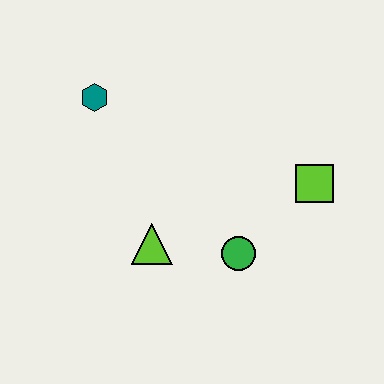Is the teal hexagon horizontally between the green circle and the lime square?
No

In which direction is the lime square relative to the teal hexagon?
The lime square is to the right of the teal hexagon.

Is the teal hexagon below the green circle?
No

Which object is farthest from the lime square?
The teal hexagon is farthest from the lime square.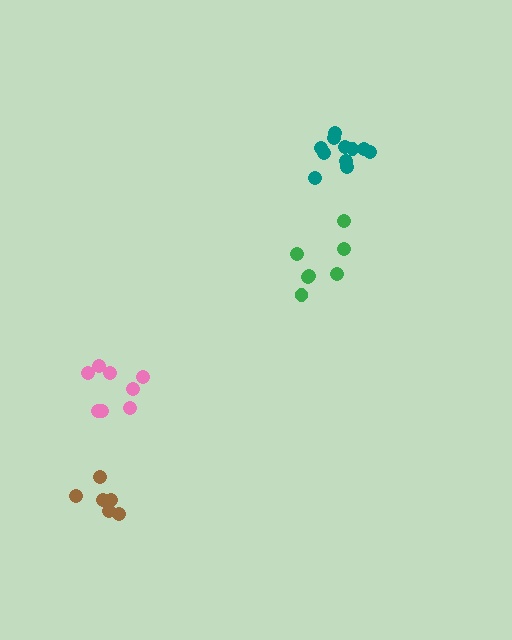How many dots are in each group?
Group 1: 11 dots, Group 2: 7 dots, Group 3: 6 dots, Group 4: 8 dots (32 total).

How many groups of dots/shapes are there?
There are 4 groups.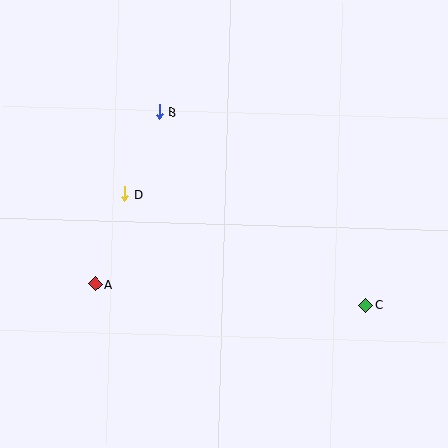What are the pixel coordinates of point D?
Point D is at (125, 194).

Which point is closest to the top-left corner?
Point B is closest to the top-left corner.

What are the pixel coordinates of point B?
Point B is at (159, 112).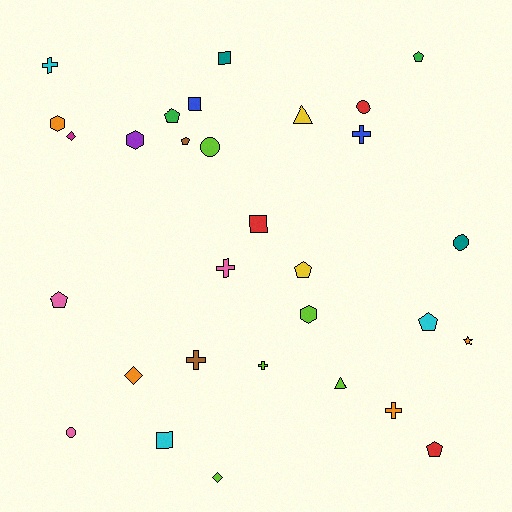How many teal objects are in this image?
There are 2 teal objects.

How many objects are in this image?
There are 30 objects.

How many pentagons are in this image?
There are 7 pentagons.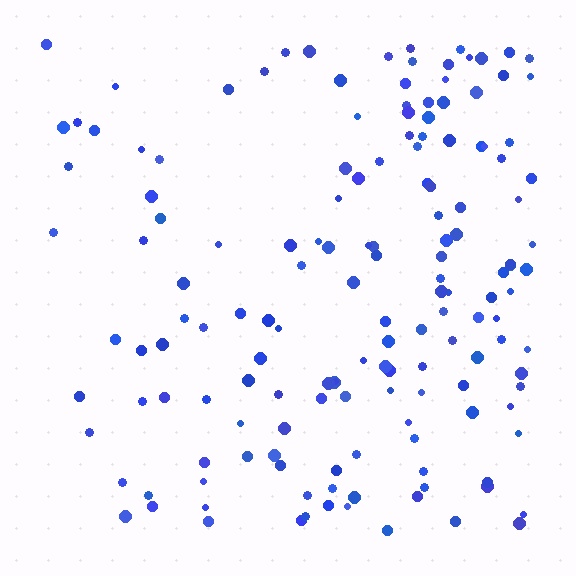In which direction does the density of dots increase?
From left to right, with the right side densest.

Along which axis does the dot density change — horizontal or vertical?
Horizontal.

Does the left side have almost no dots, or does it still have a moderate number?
Still a moderate number, just noticeably fewer than the right.